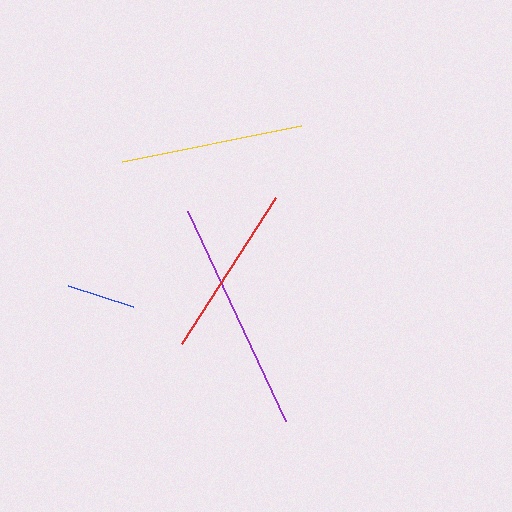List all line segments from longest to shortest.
From longest to shortest: purple, yellow, red, blue.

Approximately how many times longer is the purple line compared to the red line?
The purple line is approximately 1.3 times the length of the red line.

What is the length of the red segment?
The red segment is approximately 173 pixels long.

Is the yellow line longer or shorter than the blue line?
The yellow line is longer than the blue line.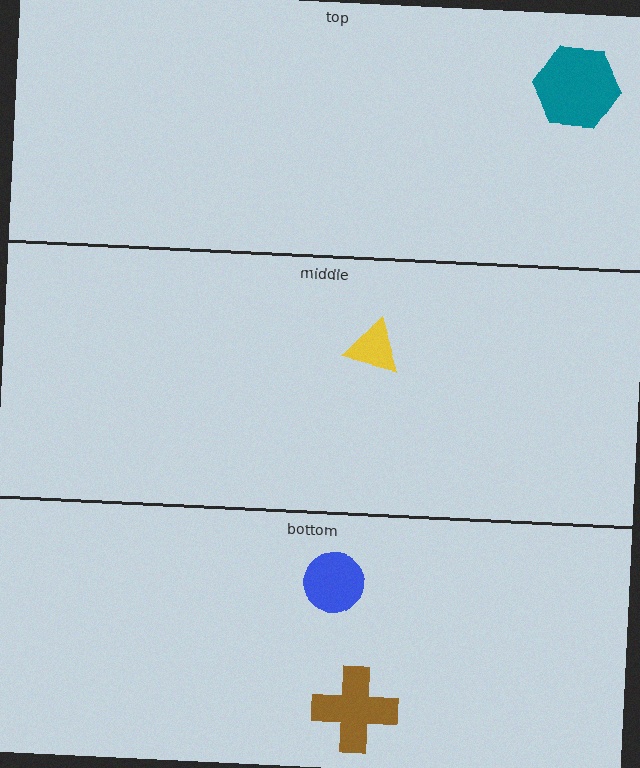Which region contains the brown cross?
The bottom region.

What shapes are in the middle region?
The yellow triangle.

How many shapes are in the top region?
1.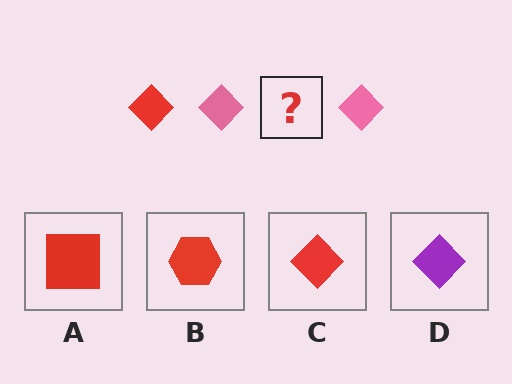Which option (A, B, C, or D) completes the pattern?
C.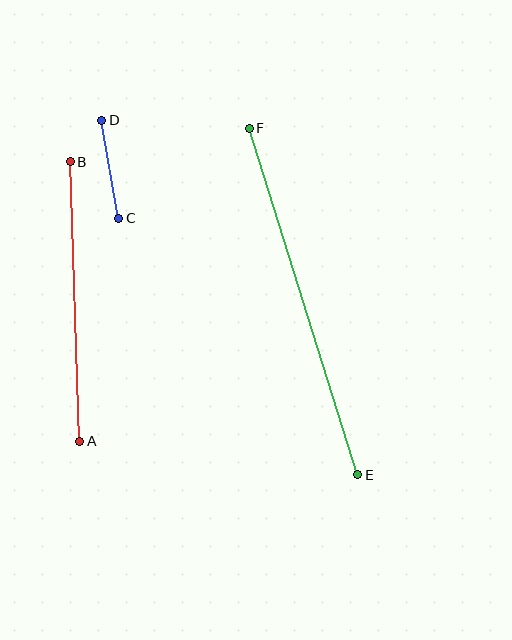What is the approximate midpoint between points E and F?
The midpoint is at approximately (304, 302) pixels.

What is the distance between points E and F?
The distance is approximately 363 pixels.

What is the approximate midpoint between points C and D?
The midpoint is at approximately (110, 169) pixels.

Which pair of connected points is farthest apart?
Points E and F are farthest apart.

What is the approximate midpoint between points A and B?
The midpoint is at approximately (75, 302) pixels.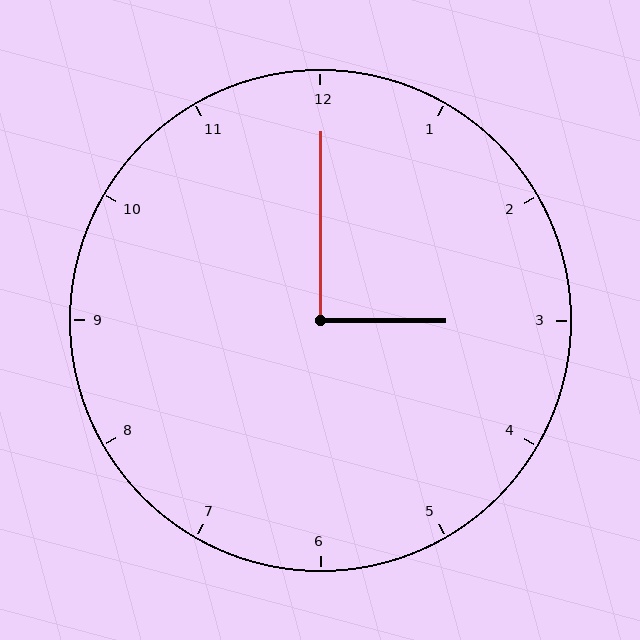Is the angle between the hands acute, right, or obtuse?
It is right.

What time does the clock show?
3:00.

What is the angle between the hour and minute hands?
Approximately 90 degrees.